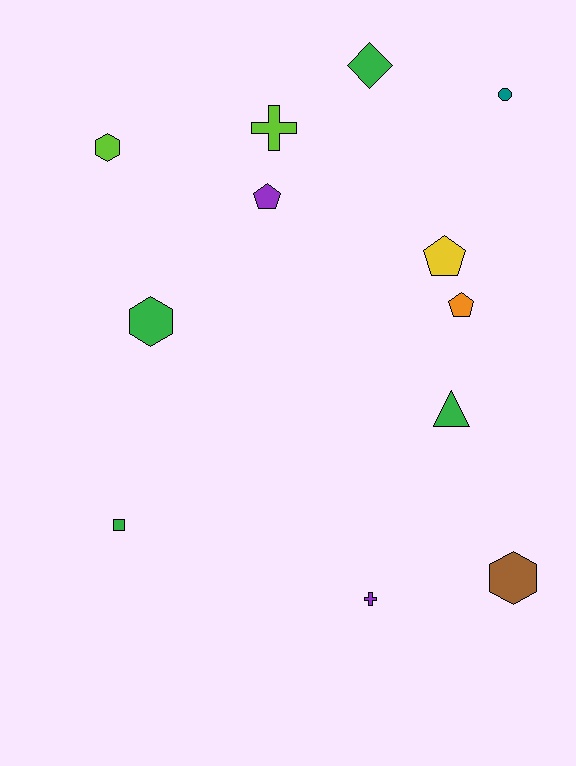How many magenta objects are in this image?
There are no magenta objects.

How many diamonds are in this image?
There is 1 diamond.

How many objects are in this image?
There are 12 objects.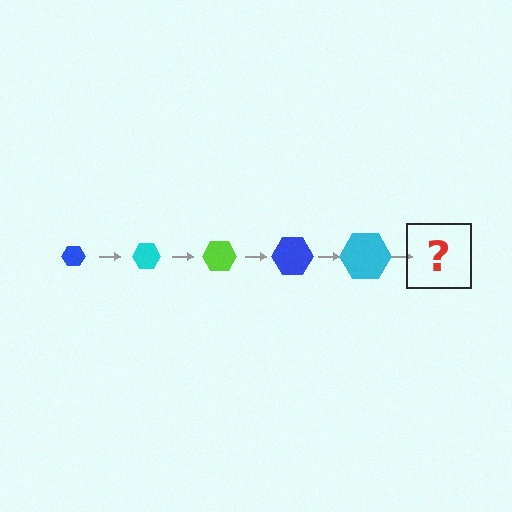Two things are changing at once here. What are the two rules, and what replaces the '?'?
The two rules are that the hexagon grows larger each step and the color cycles through blue, cyan, and lime. The '?' should be a lime hexagon, larger than the previous one.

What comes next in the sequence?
The next element should be a lime hexagon, larger than the previous one.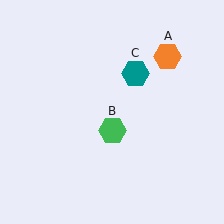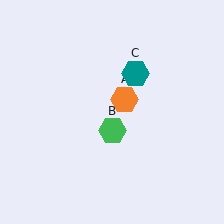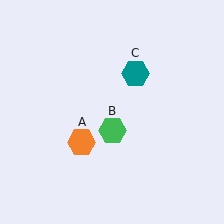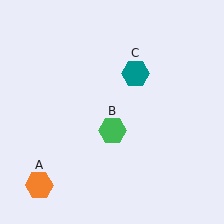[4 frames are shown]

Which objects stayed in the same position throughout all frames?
Green hexagon (object B) and teal hexagon (object C) remained stationary.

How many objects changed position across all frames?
1 object changed position: orange hexagon (object A).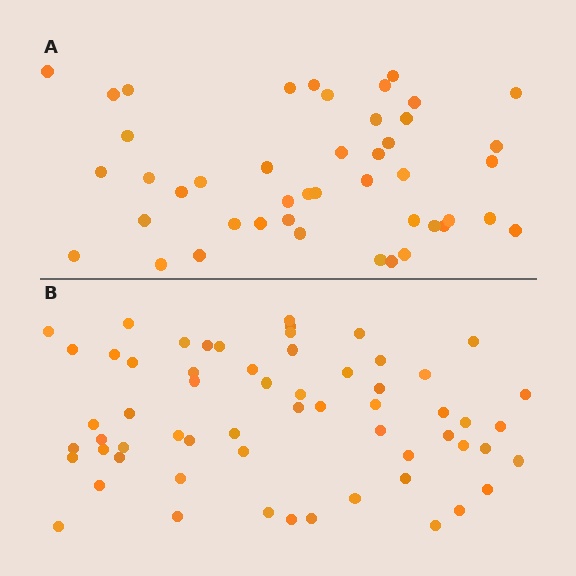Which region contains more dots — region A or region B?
Region B (the bottom region) has more dots.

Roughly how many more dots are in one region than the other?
Region B has approximately 15 more dots than region A.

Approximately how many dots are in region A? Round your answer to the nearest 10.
About 40 dots. (The exact count is 45, which rounds to 40.)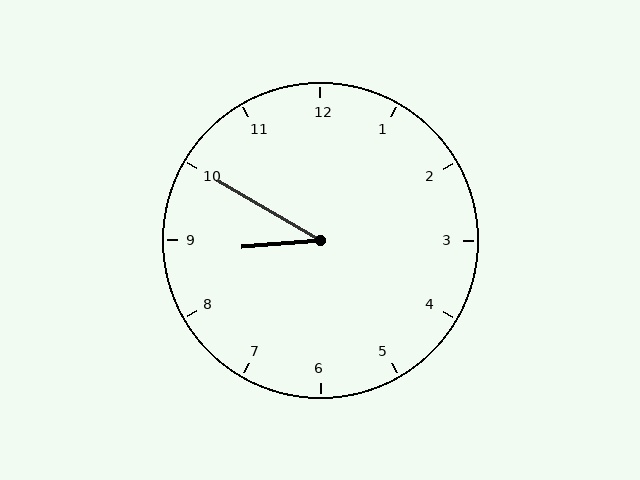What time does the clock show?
8:50.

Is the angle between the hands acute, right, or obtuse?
It is acute.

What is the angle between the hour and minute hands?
Approximately 35 degrees.